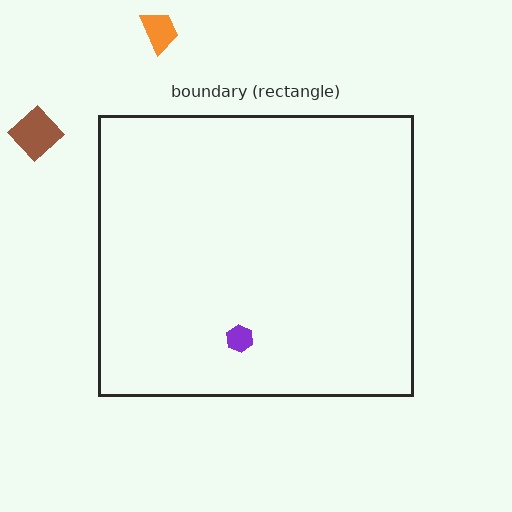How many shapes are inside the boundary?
1 inside, 2 outside.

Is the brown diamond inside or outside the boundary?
Outside.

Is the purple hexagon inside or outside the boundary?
Inside.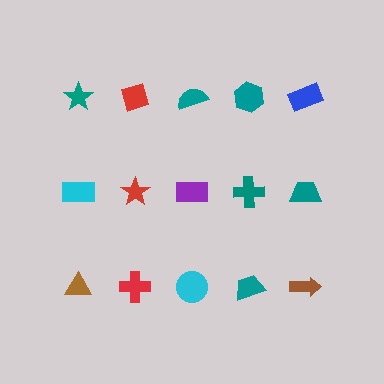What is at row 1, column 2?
A red diamond.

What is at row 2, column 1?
A cyan rectangle.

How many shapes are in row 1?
5 shapes.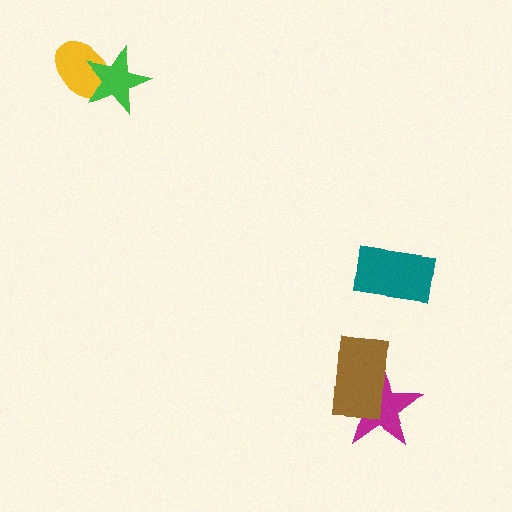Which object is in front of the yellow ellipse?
The green star is in front of the yellow ellipse.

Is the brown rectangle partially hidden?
No, no other shape covers it.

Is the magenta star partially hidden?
Yes, it is partially covered by another shape.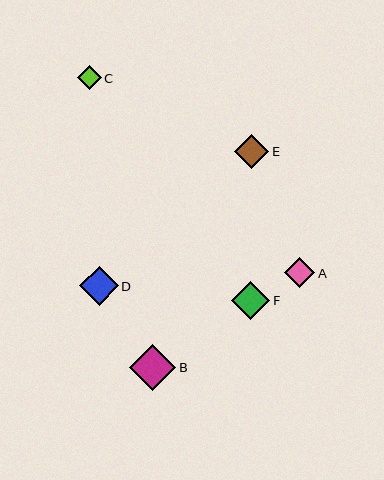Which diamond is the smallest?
Diamond C is the smallest with a size of approximately 24 pixels.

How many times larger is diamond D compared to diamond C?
Diamond D is approximately 1.6 times the size of diamond C.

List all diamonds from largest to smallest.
From largest to smallest: B, D, F, E, A, C.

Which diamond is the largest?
Diamond B is the largest with a size of approximately 46 pixels.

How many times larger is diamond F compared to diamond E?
Diamond F is approximately 1.1 times the size of diamond E.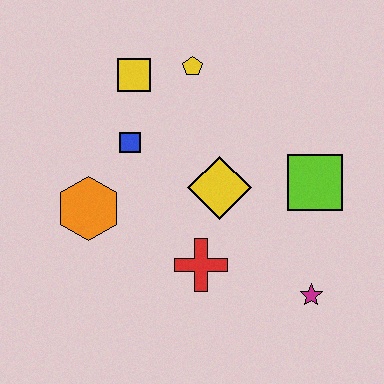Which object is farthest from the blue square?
The magenta star is farthest from the blue square.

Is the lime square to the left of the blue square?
No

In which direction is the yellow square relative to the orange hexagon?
The yellow square is above the orange hexagon.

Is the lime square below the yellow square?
Yes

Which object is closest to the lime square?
The yellow diamond is closest to the lime square.